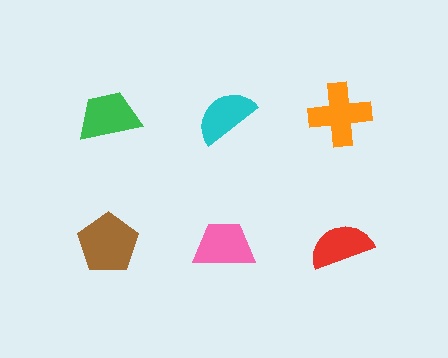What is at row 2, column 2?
A pink trapezoid.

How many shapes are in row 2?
3 shapes.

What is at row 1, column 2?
A cyan semicircle.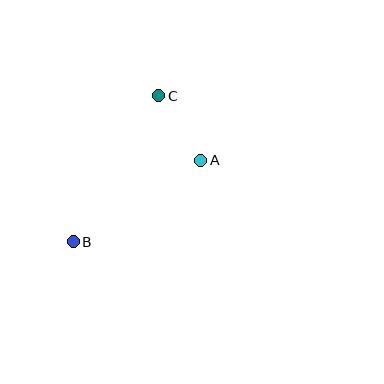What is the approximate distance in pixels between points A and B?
The distance between A and B is approximately 151 pixels.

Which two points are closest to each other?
Points A and C are closest to each other.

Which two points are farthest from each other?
Points B and C are farthest from each other.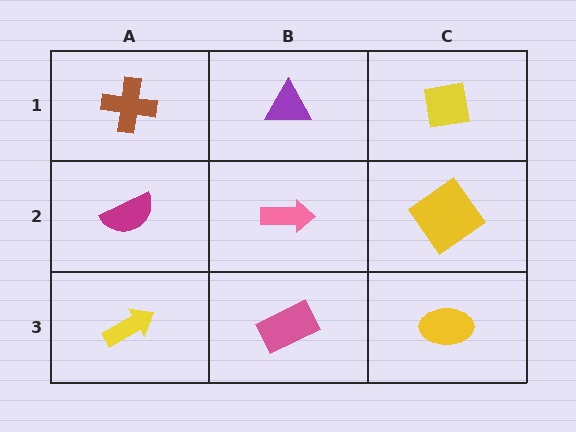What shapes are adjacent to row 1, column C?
A yellow diamond (row 2, column C), a purple triangle (row 1, column B).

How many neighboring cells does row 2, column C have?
3.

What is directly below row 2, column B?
A pink rectangle.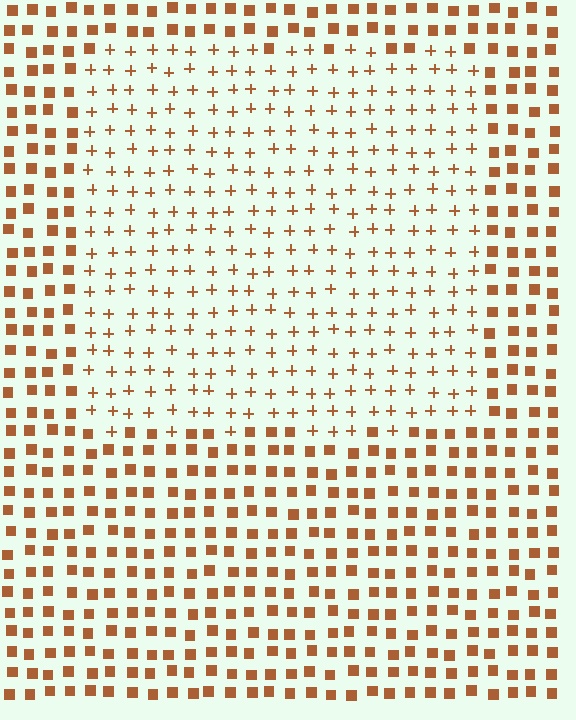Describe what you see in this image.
The image is filled with small brown elements arranged in a uniform grid. A rectangle-shaped region contains plus signs, while the surrounding area contains squares. The boundary is defined purely by the change in element shape.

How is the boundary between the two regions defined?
The boundary is defined by a change in element shape: plus signs inside vs. squares outside. All elements share the same color and spacing.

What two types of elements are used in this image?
The image uses plus signs inside the rectangle region and squares outside it.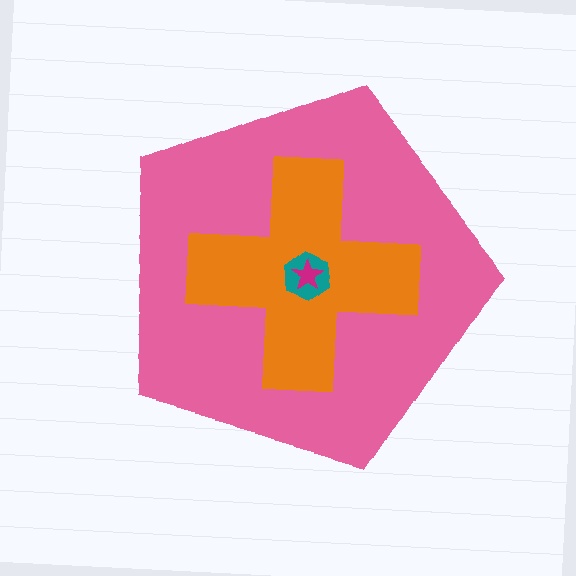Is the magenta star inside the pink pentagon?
Yes.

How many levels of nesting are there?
4.